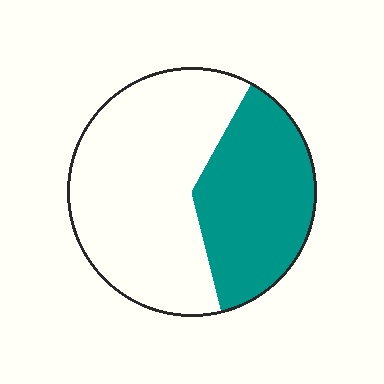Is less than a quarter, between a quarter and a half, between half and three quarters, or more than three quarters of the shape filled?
Between a quarter and a half.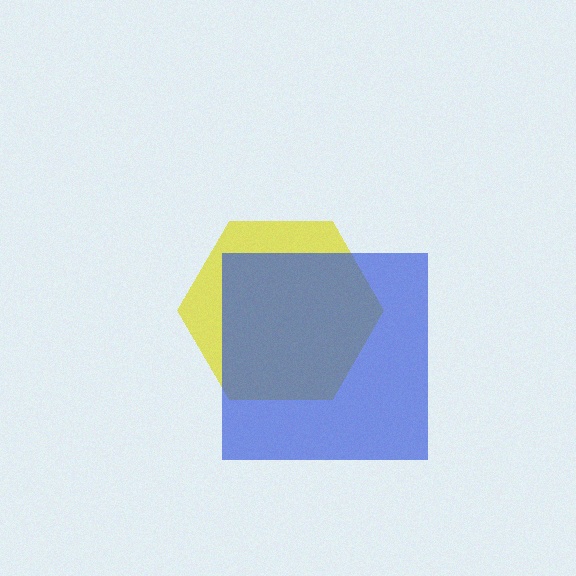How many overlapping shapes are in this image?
There are 2 overlapping shapes in the image.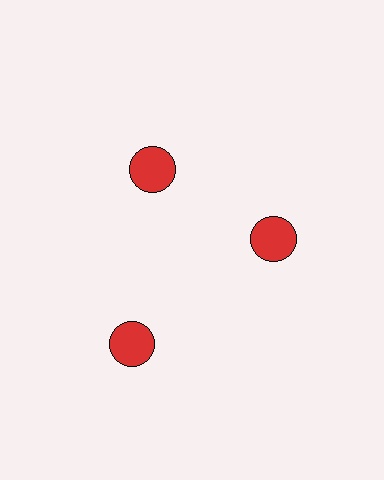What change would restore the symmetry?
The symmetry would be restored by moving it inward, back onto the ring so that all 3 circles sit at equal angles and equal distance from the center.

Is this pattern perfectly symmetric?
No. The 3 red circles are arranged in a ring, but one element near the 7 o'clock position is pushed outward from the center, breaking the 3-fold rotational symmetry.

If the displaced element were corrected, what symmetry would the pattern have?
It would have 3-fold rotational symmetry — the pattern would map onto itself every 120 degrees.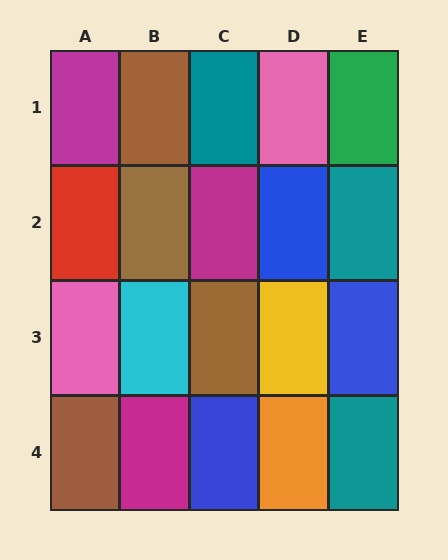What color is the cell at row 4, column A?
Brown.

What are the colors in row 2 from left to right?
Red, brown, magenta, blue, teal.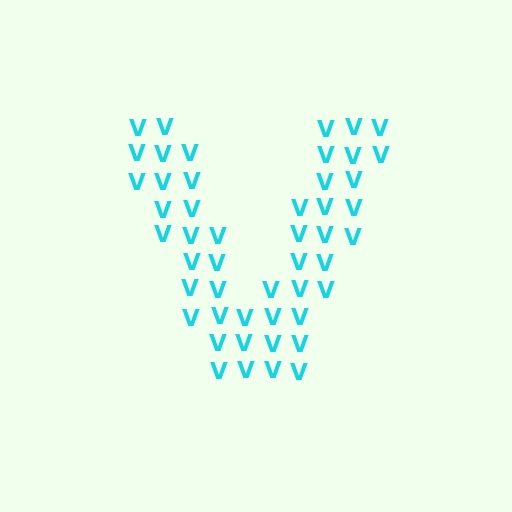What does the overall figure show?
The overall figure shows the letter V.